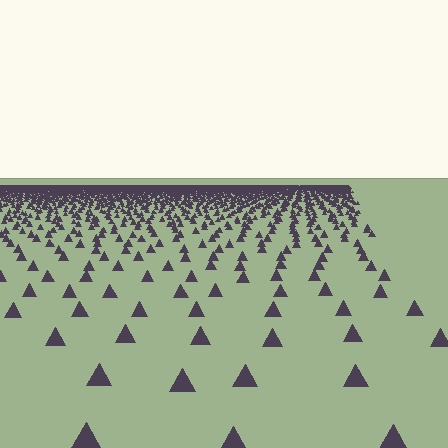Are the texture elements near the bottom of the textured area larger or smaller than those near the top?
Larger. Near the bottom, elements are closer to the viewer and appear at a bigger on-screen size.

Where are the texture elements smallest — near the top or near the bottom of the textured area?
Near the top.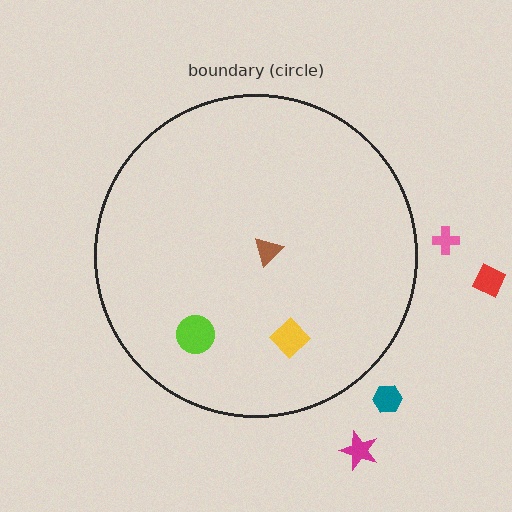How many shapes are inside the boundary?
3 inside, 4 outside.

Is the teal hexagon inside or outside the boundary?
Outside.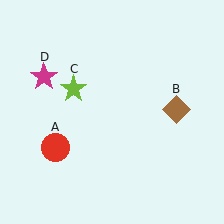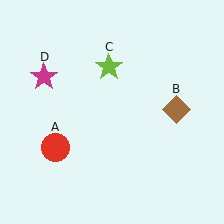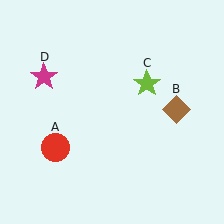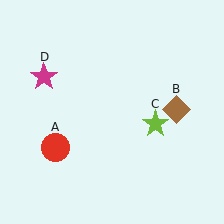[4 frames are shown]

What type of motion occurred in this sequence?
The lime star (object C) rotated clockwise around the center of the scene.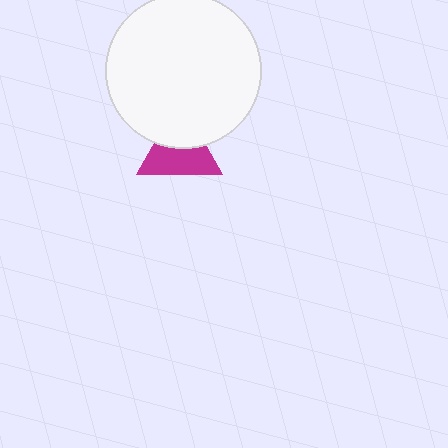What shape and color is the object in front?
The object in front is a white circle.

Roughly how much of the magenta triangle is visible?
About half of it is visible (roughly 60%).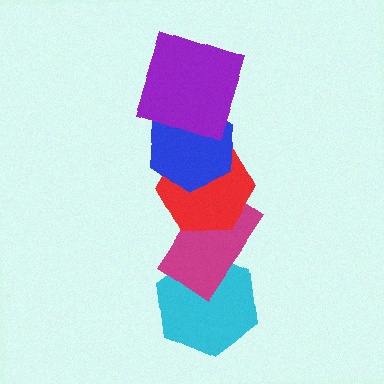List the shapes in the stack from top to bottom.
From top to bottom: the purple square, the blue hexagon, the red hexagon, the magenta rectangle, the cyan hexagon.